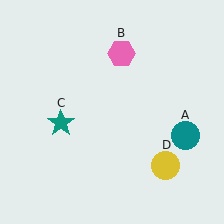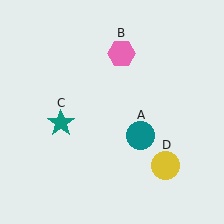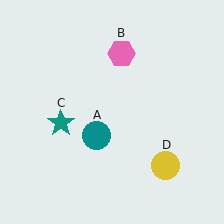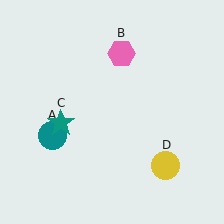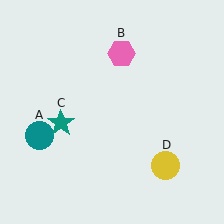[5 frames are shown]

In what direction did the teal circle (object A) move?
The teal circle (object A) moved left.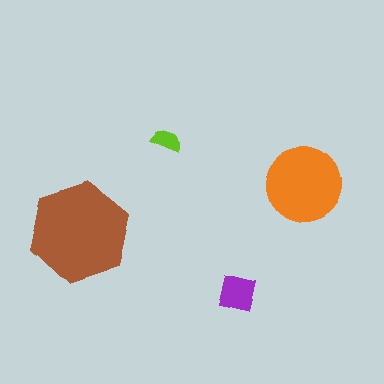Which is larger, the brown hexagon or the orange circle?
The brown hexagon.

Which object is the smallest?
The lime semicircle.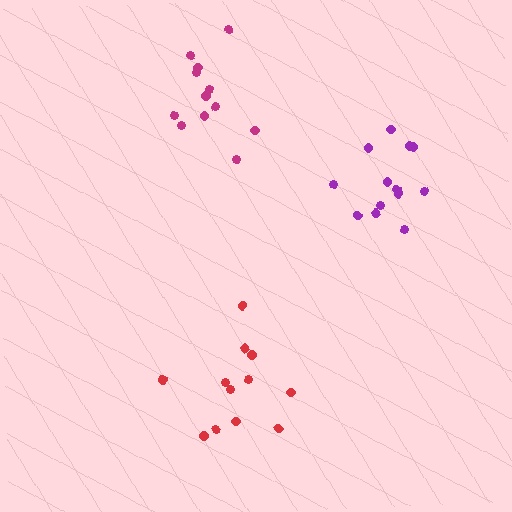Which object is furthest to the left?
The magenta cluster is leftmost.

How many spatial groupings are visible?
There are 3 spatial groupings.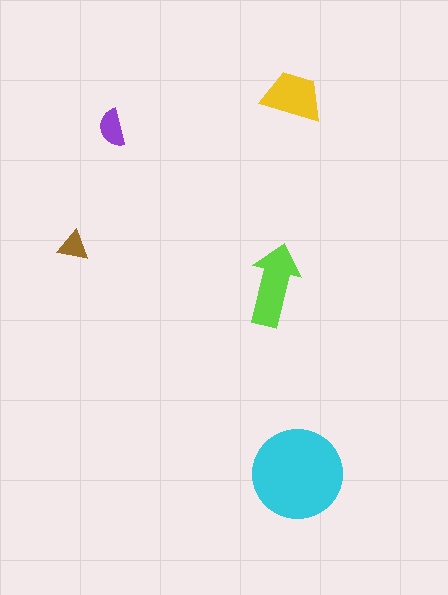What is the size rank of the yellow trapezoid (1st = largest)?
3rd.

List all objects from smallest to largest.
The brown triangle, the purple semicircle, the yellow trapezoid, the lime arrow, the cyan circle.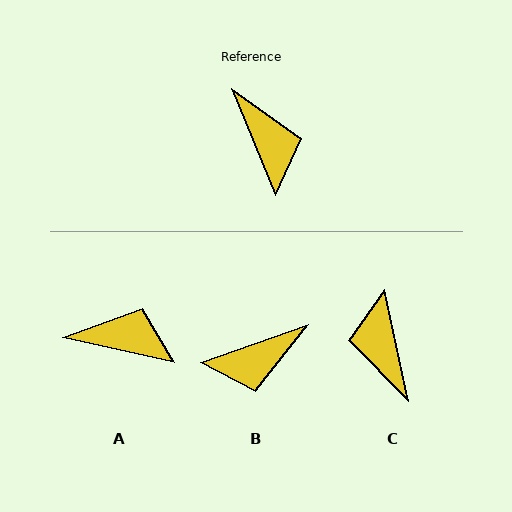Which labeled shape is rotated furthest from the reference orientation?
C, about 169 degrees away.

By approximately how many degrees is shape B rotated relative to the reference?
Approximately 93 degrees clockwise.